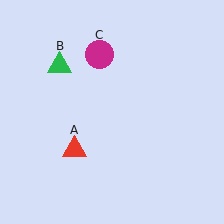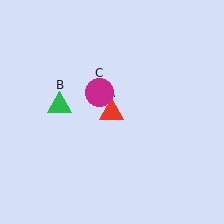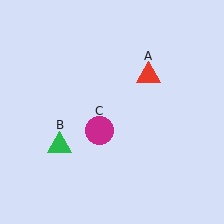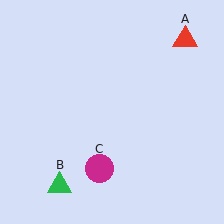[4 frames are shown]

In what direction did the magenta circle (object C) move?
The magenta circle (object C) moved down.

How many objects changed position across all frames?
3 objects changed position: red triangle (object A), green triangle (object B), magenta circle (object C).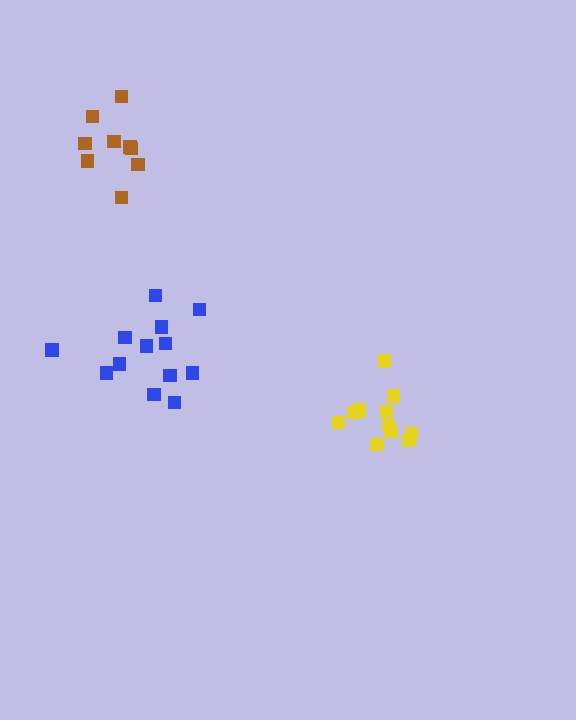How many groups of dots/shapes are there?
There are 3 groups.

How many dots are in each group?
Group 1: 12 dots, Group 2: 14 dots, Group 3: 9 dots (35 total).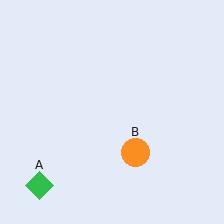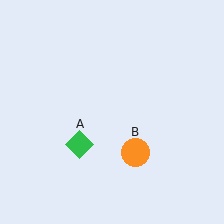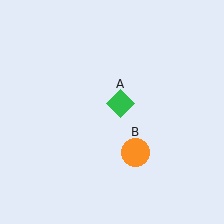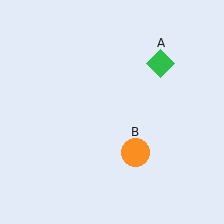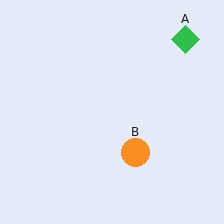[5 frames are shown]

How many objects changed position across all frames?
1 object changed position: green diamond (object A).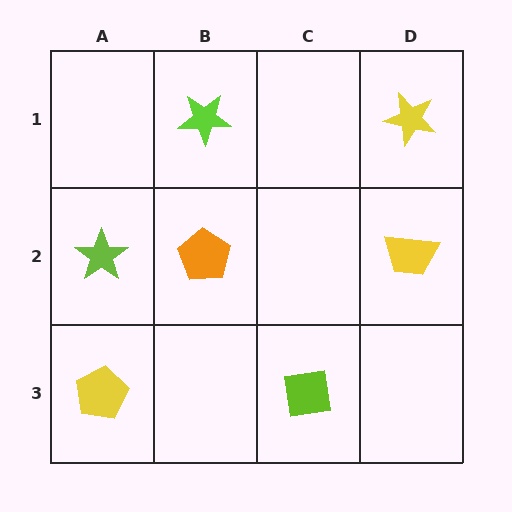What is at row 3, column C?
A lime square.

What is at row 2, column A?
A lime star.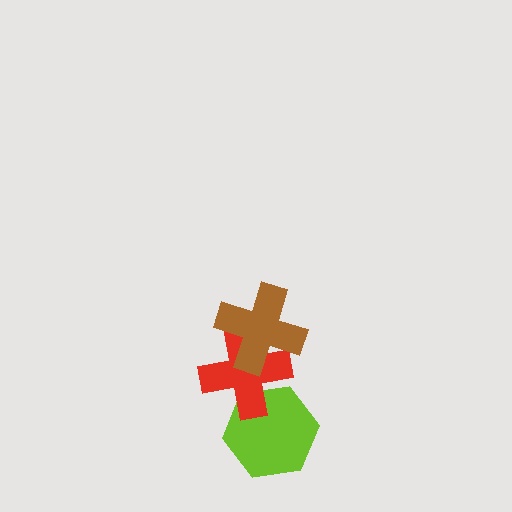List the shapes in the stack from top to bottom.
From top to bottom: the brown cross, the red cross, the lime hexagon.